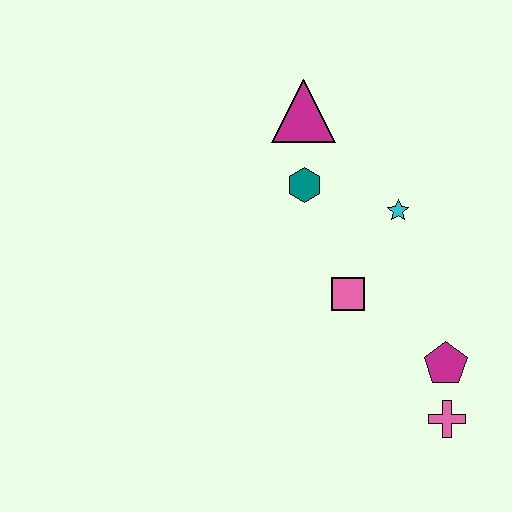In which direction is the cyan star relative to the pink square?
The cyan star is above the pink square.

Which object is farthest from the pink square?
The magenta triangle is farthest from the pink square.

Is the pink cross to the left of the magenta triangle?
No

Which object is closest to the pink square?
The cyan star is closest to the pink square.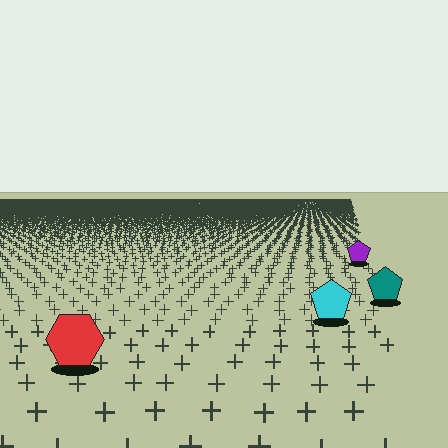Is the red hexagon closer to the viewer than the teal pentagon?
Yes. The red hexagon is closer — you can tell from the texture gradient: the ground texture is coarser near it.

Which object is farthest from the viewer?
The purple pentagon is farthest from the viewer. It appears smaller and the ground texture around it is denser.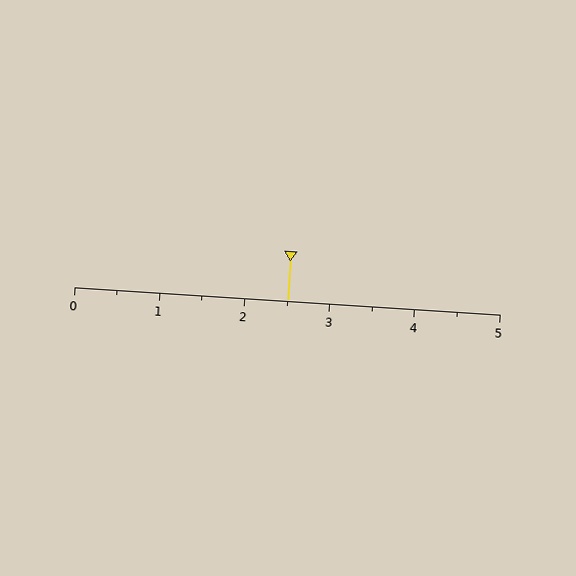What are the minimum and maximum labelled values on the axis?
The axis runs from 0 to 5.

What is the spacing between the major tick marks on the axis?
The major ticks are spaced 1 apart.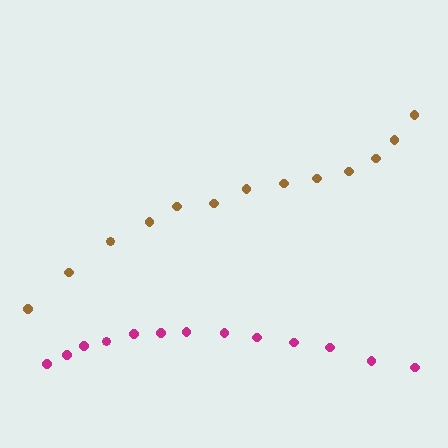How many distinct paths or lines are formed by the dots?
There are 2 distinct paths.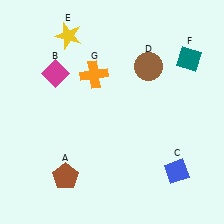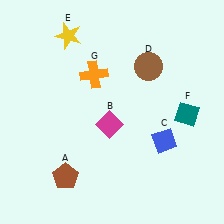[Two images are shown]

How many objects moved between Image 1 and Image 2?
3 objects moved between the two images.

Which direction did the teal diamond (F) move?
The teal diamond (F) moved down.